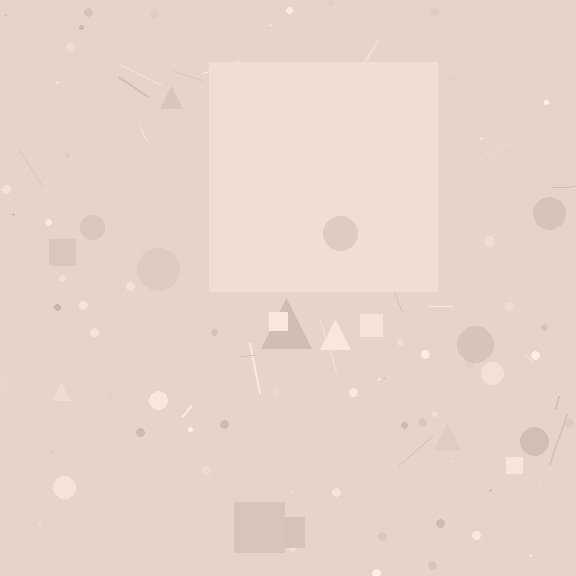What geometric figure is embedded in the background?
A square is embedded in the background.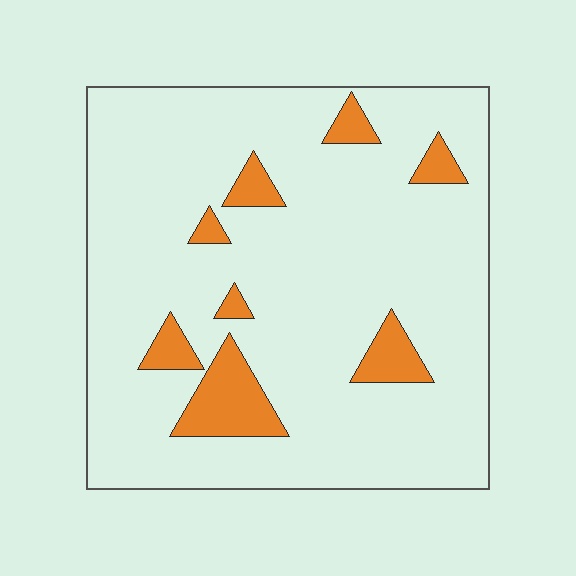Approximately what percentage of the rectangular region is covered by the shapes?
Approximately 10%.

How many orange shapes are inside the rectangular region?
8.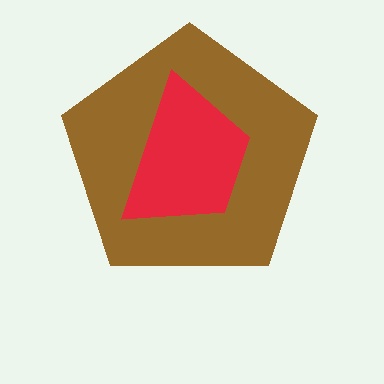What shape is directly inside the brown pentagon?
The red trapezoid.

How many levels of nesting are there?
2.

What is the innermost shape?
The red trapezoid.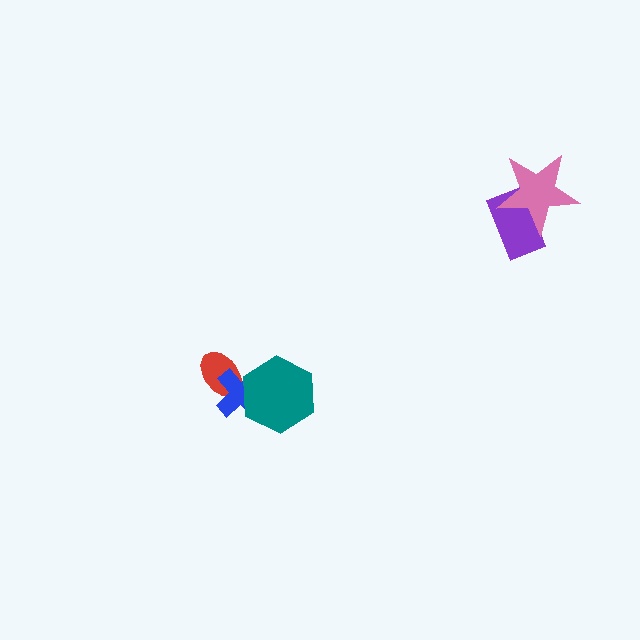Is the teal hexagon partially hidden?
No, no other shape covers it.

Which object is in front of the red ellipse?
The blue cross is in front of the red ellipse.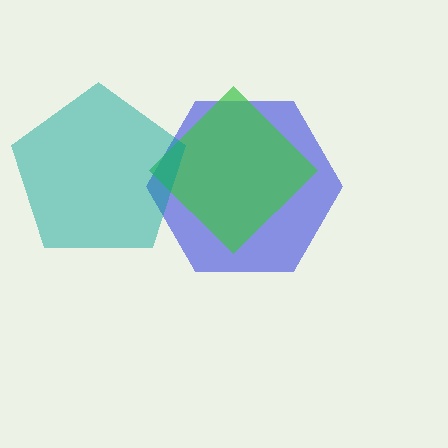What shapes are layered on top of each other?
The layered shapes are: a blue hexagon, a green diamond, a teal pentagon.